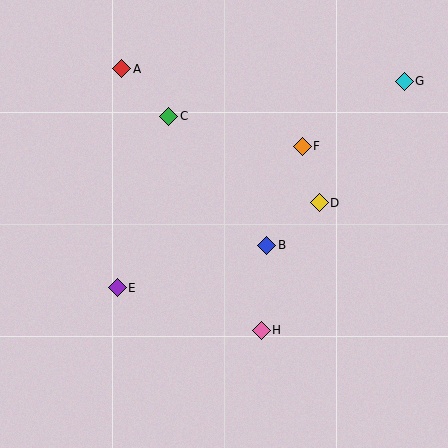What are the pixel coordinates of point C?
Point C is at (169, 116).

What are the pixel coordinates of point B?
Point B is at (267, 245).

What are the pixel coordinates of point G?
Point G is at (404, 81).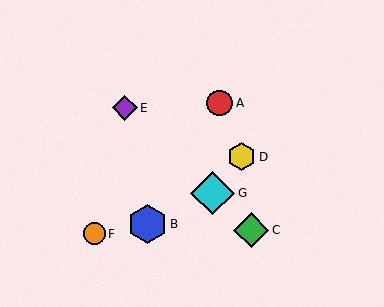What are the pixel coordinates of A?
Object A is at (220, 103).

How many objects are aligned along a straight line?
3 objects (C, E, G) are aligned along a straight line.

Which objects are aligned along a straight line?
Objects C, E, G are aligned along a straight line.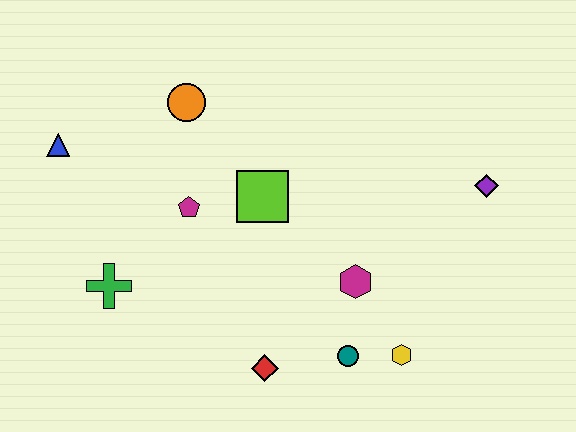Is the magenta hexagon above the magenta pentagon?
No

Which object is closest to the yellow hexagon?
The teal circle is closest to the yellow hexagon.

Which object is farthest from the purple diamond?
The blue triangle is farthest from the purple diamond.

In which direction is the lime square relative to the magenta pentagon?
The lime square is to the right of the magenta pentagon.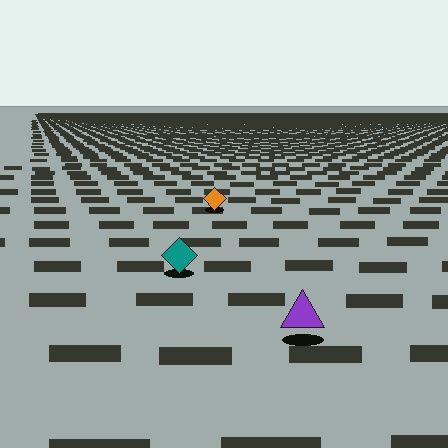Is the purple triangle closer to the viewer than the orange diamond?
Yes. The purple triangle is closer — you can tell from the texture gradient: the ground texture is coarser near it.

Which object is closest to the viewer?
The purple triangle is closest. The texture marks near it are larger and more spread out.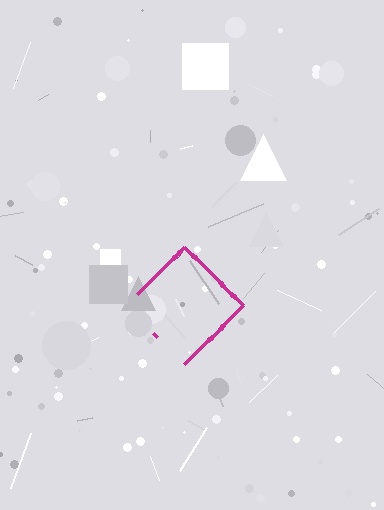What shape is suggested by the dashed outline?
The dashed outline suggests a diamond.